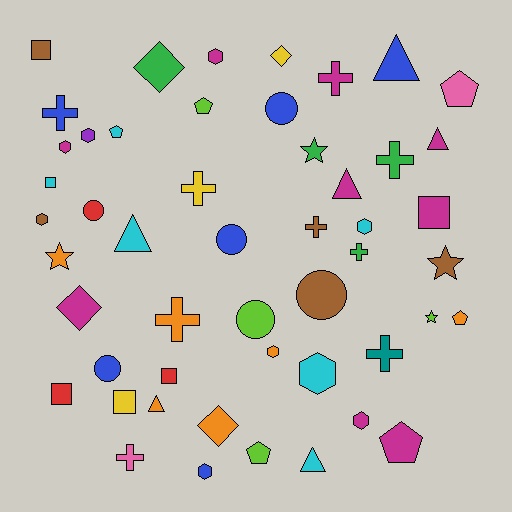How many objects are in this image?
There are 50 objects.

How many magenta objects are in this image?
There are 9 magenta objects.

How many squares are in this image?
There are 6 squares.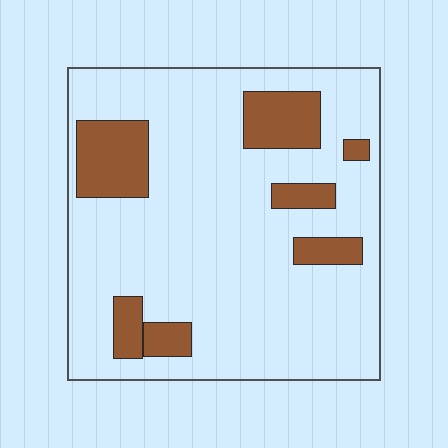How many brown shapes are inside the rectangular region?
7.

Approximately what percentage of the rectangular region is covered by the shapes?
Approximately 20%.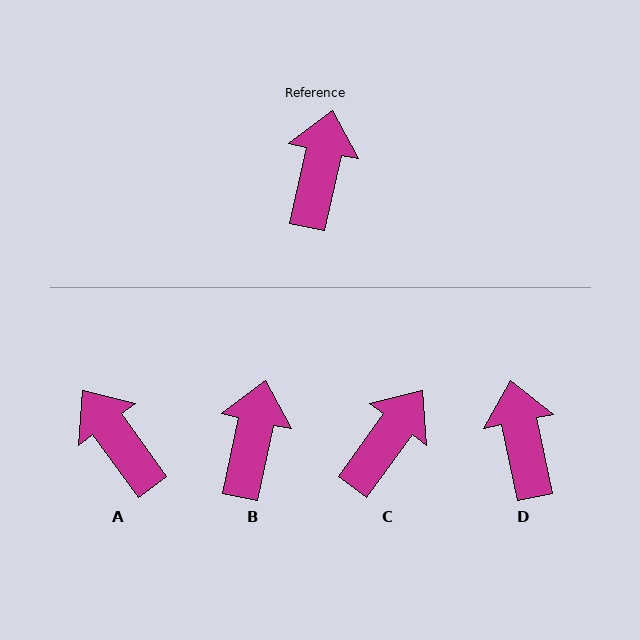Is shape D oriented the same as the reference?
No, it is off by about 24 degrees.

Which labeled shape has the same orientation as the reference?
B.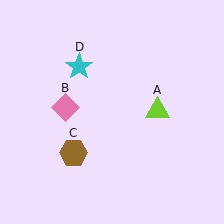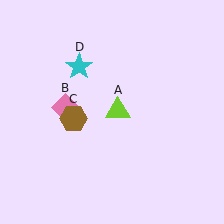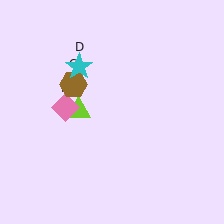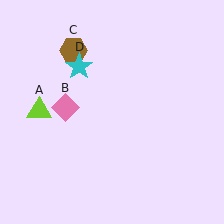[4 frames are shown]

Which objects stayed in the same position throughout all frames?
Pink diamond (object B) and cyan star (object D) remained stationary.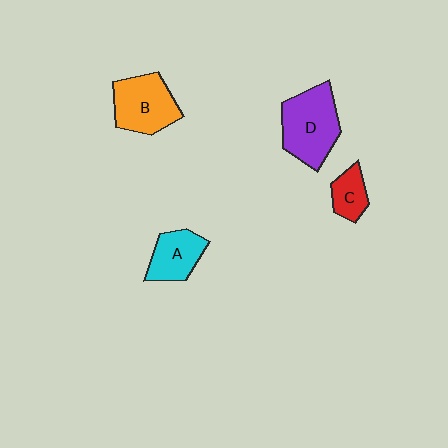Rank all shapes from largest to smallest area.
From largest to smallest: D (purple), B (orange), A (cyan), C (red).